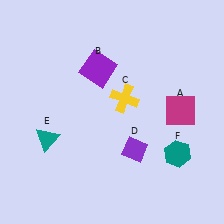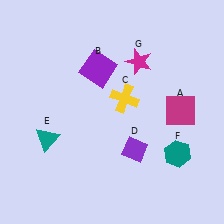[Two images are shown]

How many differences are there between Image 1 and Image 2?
There is 1 difference between the two images.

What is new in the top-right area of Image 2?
A magenta star (G) was added in the top-right area of Image 2.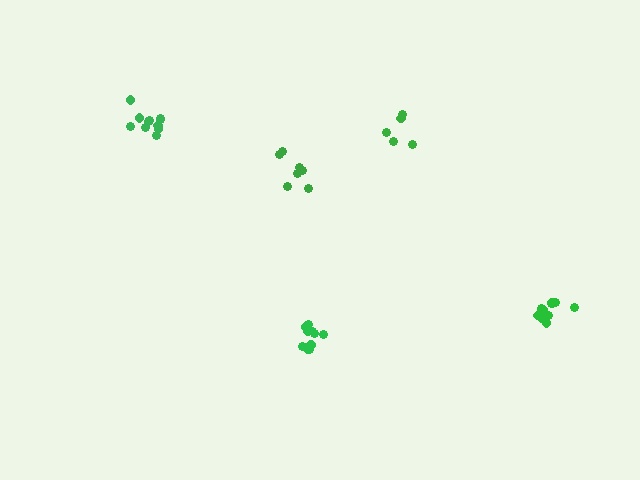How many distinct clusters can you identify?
There are 5 distinct clusters.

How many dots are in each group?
Group 1: 11 dots, Group 2: 11 dots, Group 3: 10 dots, Group 4: 5 dots, Group 5: 7 dots (44 total).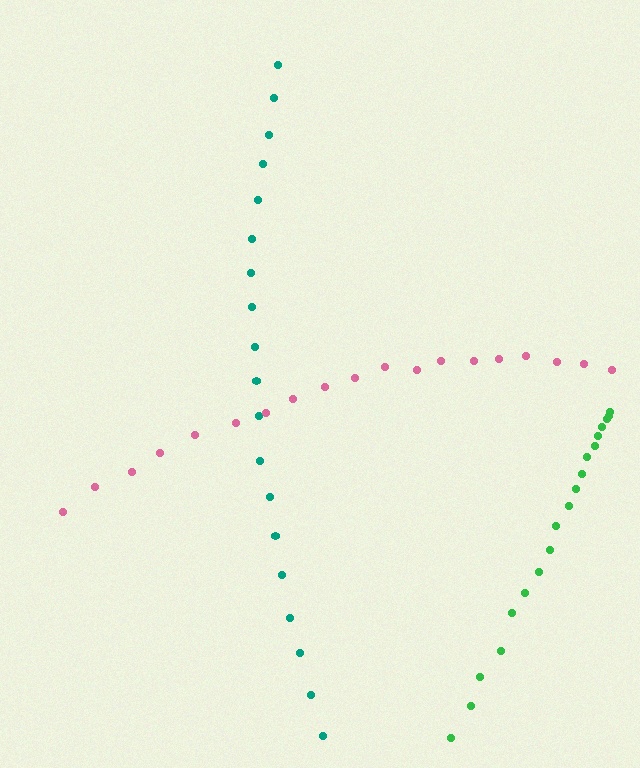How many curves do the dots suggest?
There are 3 distinct paths.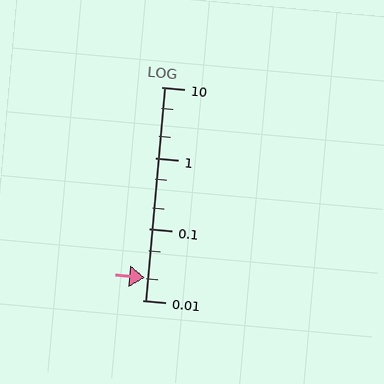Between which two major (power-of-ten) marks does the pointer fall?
The pointer is between 0.01 and 0.1.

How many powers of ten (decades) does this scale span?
The scale spans 3 decades, from 0.01 to 10.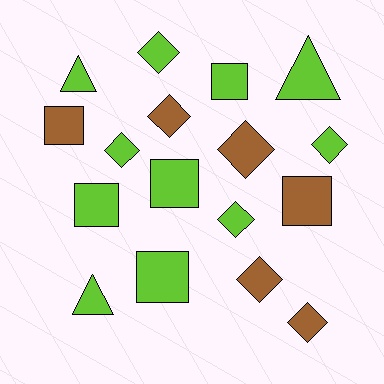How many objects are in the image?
There are 17 objects.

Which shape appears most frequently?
Diamond, with 8 objects.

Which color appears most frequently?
Lime, with 11 objects.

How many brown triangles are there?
There are no brown triangles.